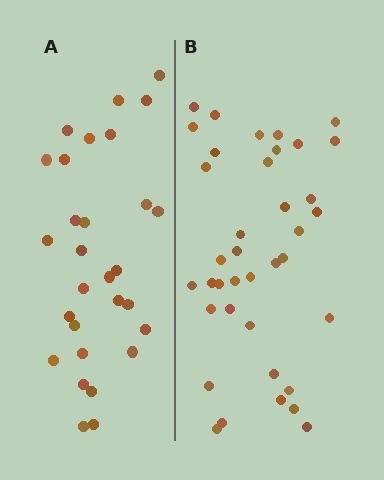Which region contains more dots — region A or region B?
Region B (the right region) has more dots.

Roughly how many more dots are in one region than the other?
Region B has roughly 8 or so more dots than region A.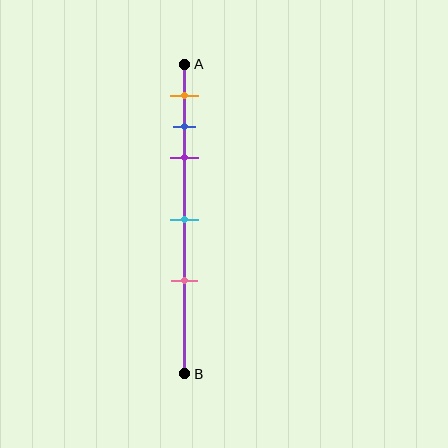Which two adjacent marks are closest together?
The blue and purple marks are the closest adjacent pair.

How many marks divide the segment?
There are 5 marks dividing the segment.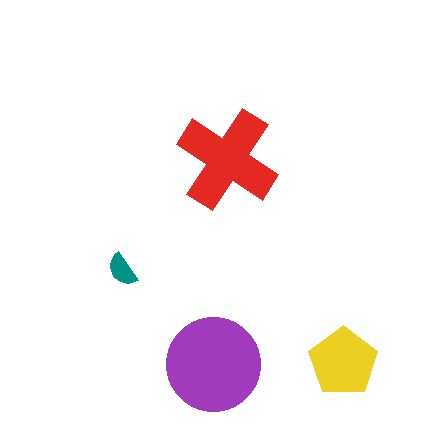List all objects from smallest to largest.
The teal semicircle, the yellow pentagon, the red cross, the purple circle.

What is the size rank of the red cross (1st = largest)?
2nd.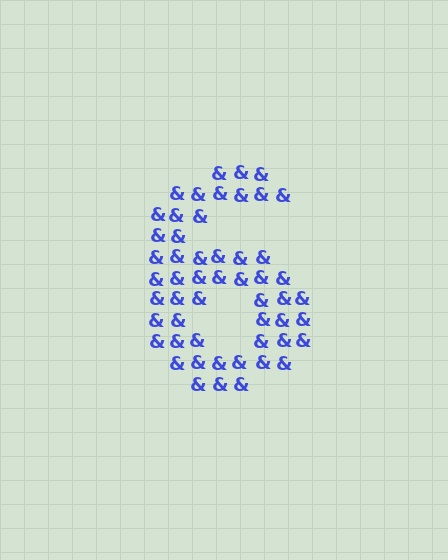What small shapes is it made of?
It is made of small ampersands.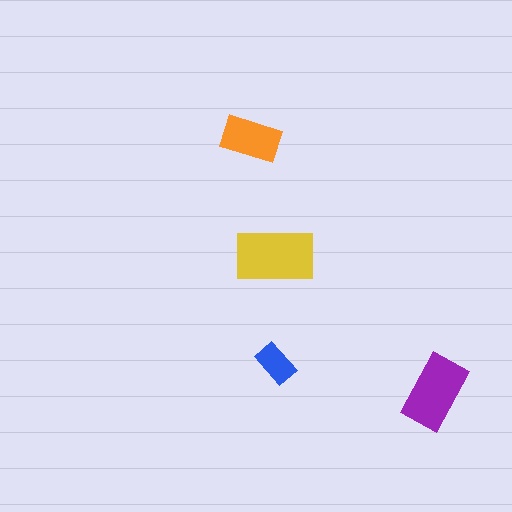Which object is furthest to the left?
The orange rectangle is leftmost.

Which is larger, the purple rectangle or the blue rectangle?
The purple one.